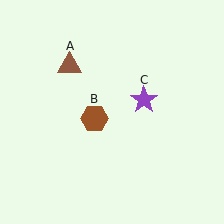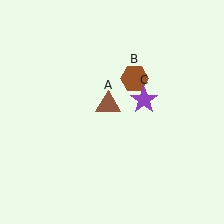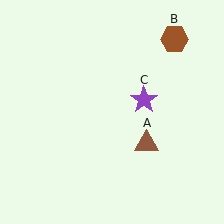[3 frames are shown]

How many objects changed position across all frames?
2 objects changed position: brown triangle (object A), brown hexagon (object B).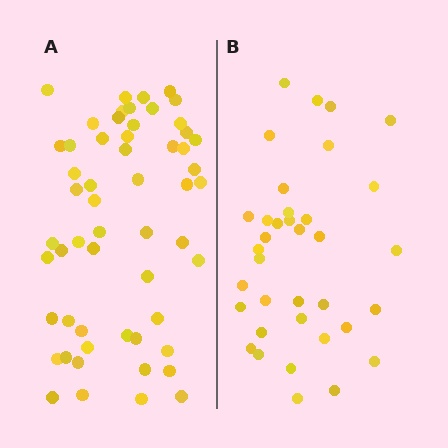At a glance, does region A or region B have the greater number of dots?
Region A (the left region) has more dots.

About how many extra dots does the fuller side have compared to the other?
Region A has approximately 20 more dots than region B.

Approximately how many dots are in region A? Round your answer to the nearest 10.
About 60 dots. (The exact count is 56, which rounds to 60.)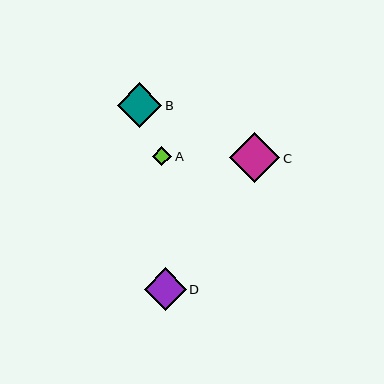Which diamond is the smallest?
Diamond A is the smallest with a size of approximately 19 pixels.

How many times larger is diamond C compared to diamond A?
Diamond C is approximately 2.6 times the size of diamond A.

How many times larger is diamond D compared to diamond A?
Diamond D is approximately 2.2 times the size of diamond A.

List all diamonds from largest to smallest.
From largest to smallest: C, B, D, A.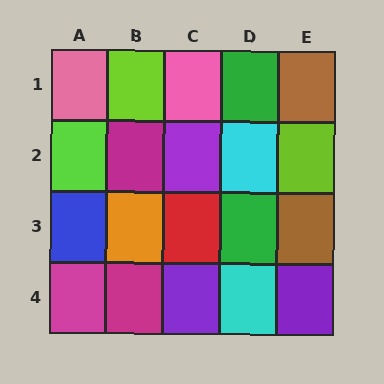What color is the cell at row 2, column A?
Lime.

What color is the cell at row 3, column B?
Orange.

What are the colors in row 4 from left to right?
Magenta, magenta, purple, cyan, purple.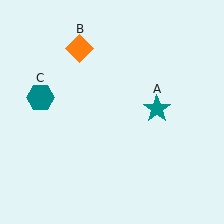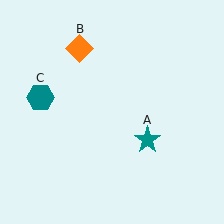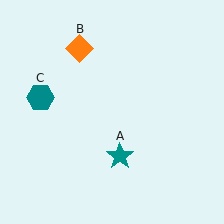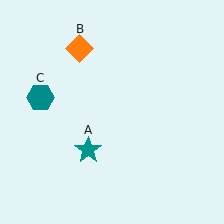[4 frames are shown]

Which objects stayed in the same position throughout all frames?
Orange diamond (object B) and teal hexagon (object C) remained stationary.